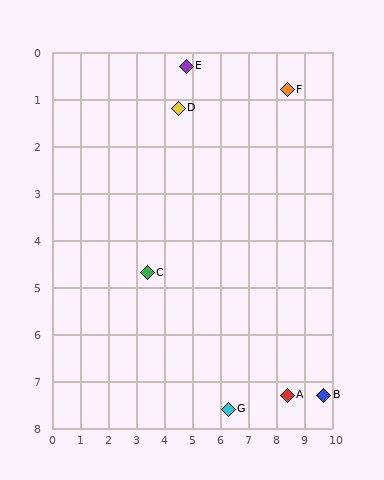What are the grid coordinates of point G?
Point G is at approximately (6.3, 7.6).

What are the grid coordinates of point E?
Point E is at approximately (4.8, 0.3).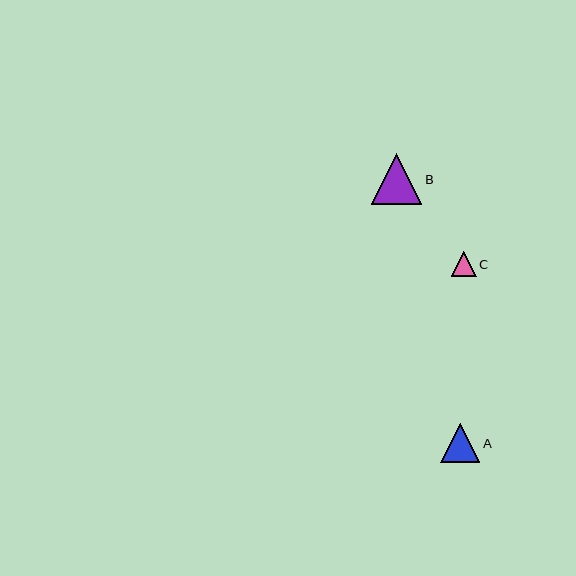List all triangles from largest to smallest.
From largest to smallest: B, A, C.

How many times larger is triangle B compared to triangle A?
Triangle B is approximately 1.3 times the size of triangle A.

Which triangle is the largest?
Triangle B is the largest with a size of approximately 51 pixels.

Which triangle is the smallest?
Triangle C is the smallest with a size of approximately 25 pixels.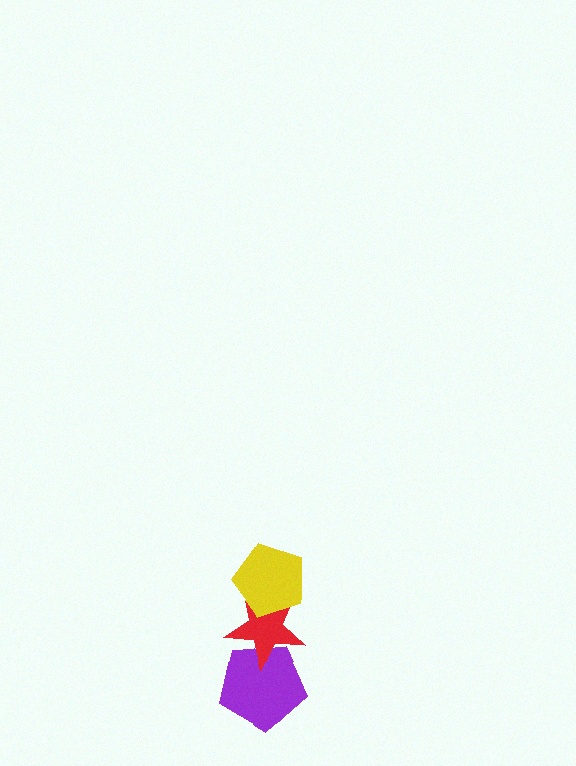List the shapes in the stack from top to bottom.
From top to bottom: the yellow pentagon, the red star, the purple pentagon.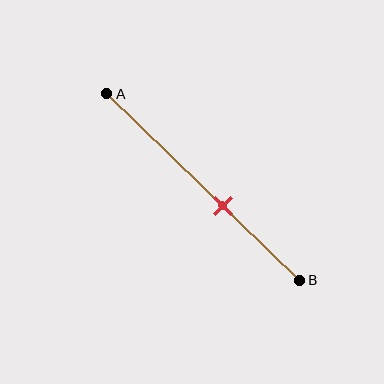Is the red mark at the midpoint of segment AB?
No, the mark is at about 60% from A, not at the 50% midpoint.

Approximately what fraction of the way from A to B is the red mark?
The red mark is approximately 60% of the way from A to B.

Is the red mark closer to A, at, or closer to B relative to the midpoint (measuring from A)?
The red mark is closer to point B than the midpoint of segment AB.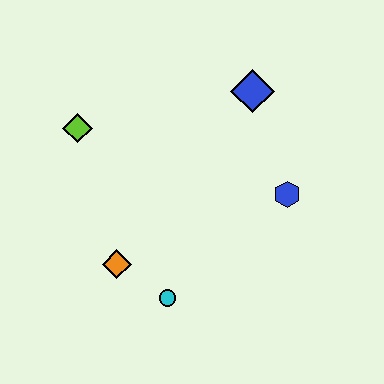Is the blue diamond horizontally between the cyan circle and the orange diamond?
No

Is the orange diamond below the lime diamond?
Yes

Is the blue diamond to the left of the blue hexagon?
Yes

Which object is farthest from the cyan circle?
The blue diamond is farthest from the cyan circle.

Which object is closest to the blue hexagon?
The blue diamond is closest to the blue hexagon.